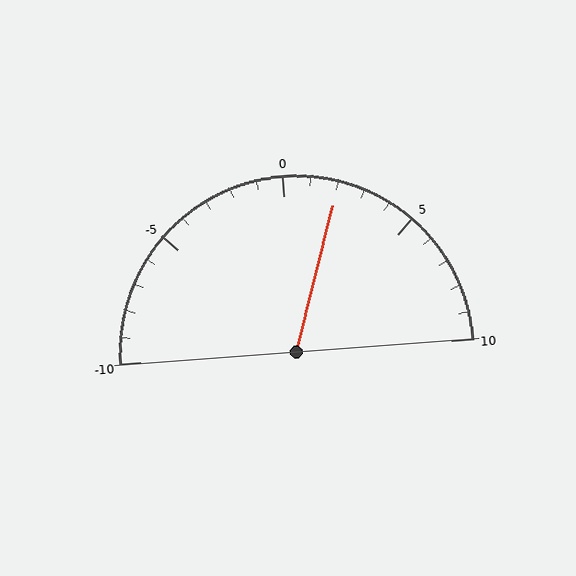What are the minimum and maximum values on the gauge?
The gauge ranges from -10 to 10.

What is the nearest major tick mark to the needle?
The nearest major tick mark is 0.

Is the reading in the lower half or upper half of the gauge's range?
The reading is in the upper half of the range (-10 to 10).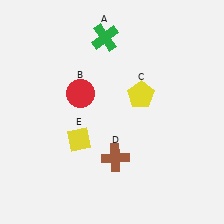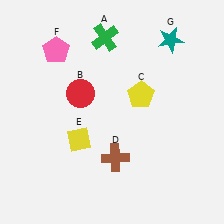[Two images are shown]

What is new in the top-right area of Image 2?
A teal star (G) was added in the top-right area of Image 2.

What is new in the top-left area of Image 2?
A pink pentagon (F) was added in the top-left area of Image 2.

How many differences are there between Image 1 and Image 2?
There are 2 differences between the two images.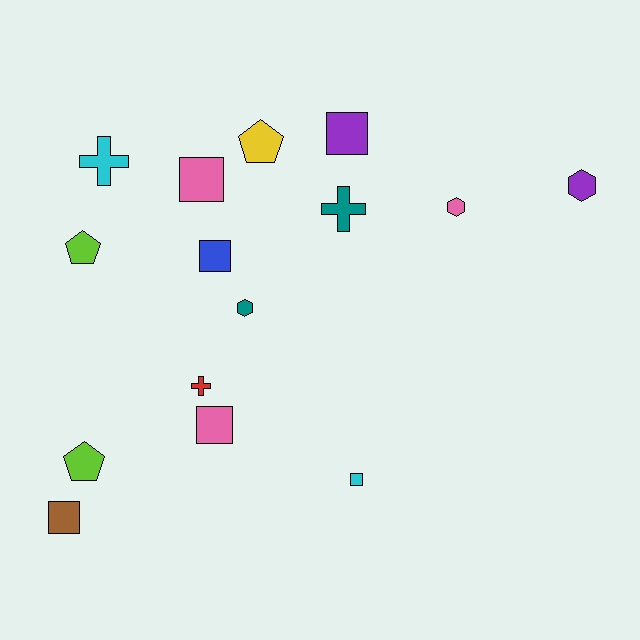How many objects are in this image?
There are 15 objects.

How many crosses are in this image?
There are 3 crosses.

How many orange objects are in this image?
There are no orange objects.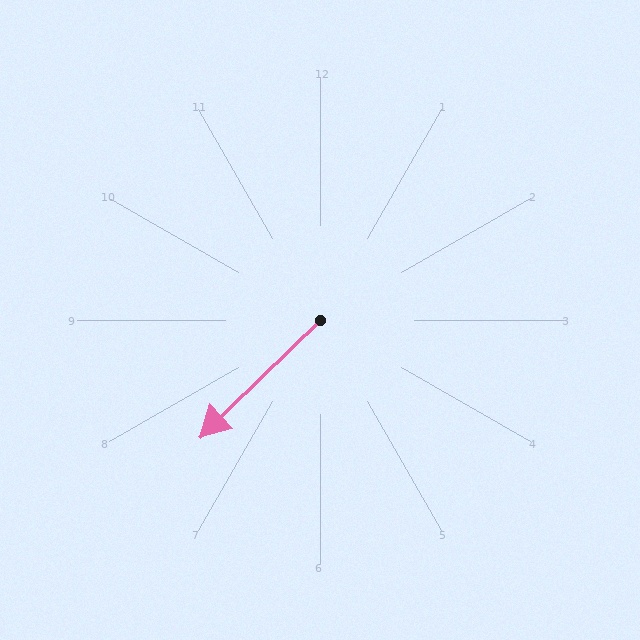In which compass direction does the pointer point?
Southwest.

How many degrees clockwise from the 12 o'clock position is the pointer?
Approximately 226 degrees.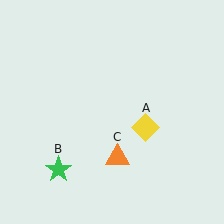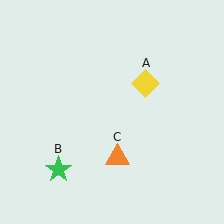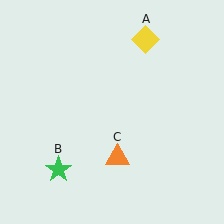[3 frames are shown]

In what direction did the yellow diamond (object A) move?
The yellow diamond (object A) moved up.